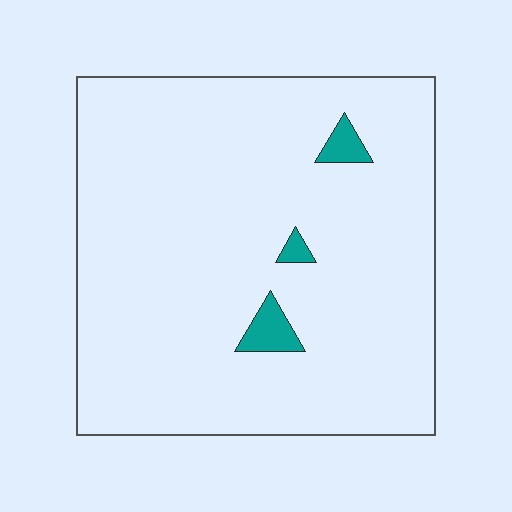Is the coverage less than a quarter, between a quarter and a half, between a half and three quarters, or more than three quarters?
Less than a quarter.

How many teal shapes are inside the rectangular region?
3.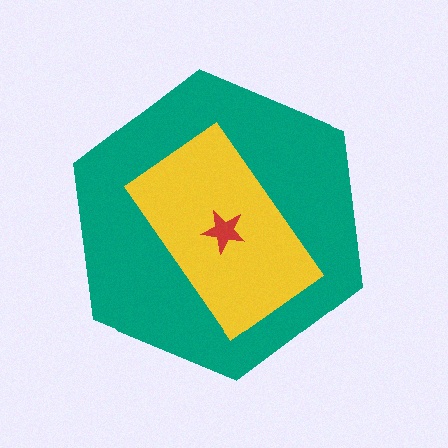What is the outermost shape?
The teal hexagon.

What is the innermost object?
The red star.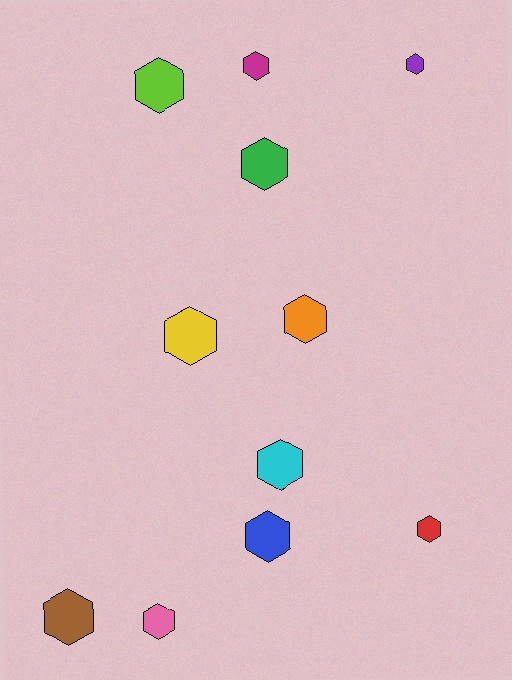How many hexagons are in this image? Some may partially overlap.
There are 11 hexagons.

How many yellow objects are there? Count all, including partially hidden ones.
There is 1 yellow object.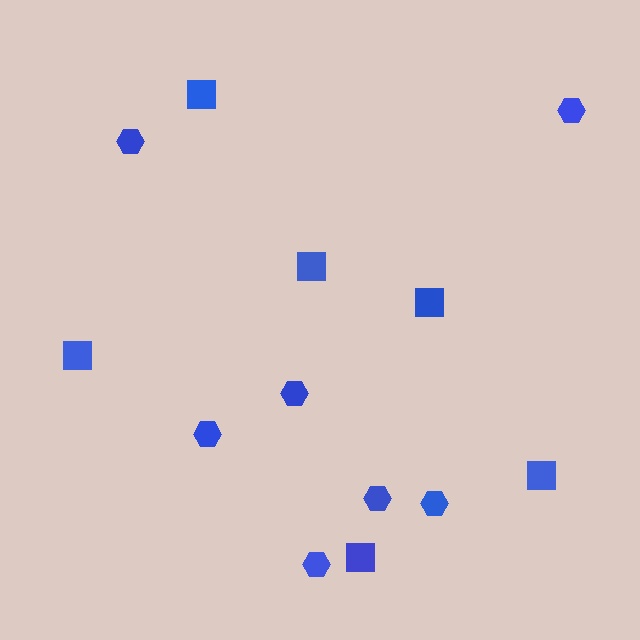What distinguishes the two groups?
There are 2 groups: one group of squares (6) and one group of hexagons (7).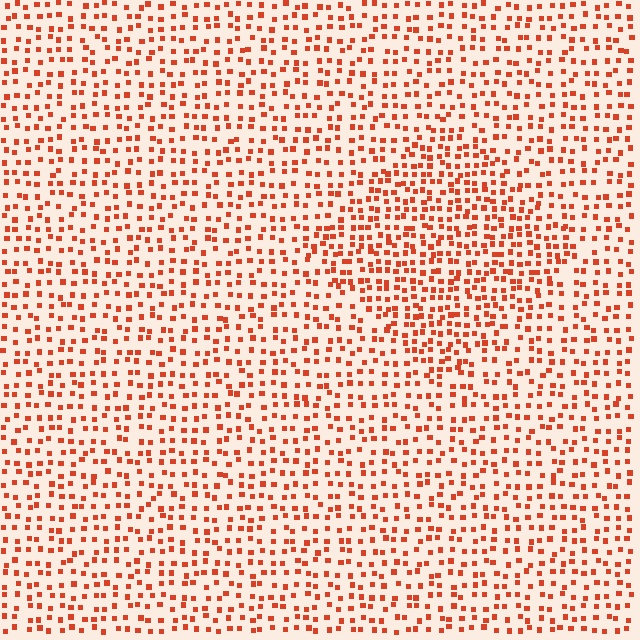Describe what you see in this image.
The image contains small red elements arranged at two different densities. A diamond-shaped region is visible where the elements are more densely packed than the surrounding area.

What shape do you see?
I see a diamond.